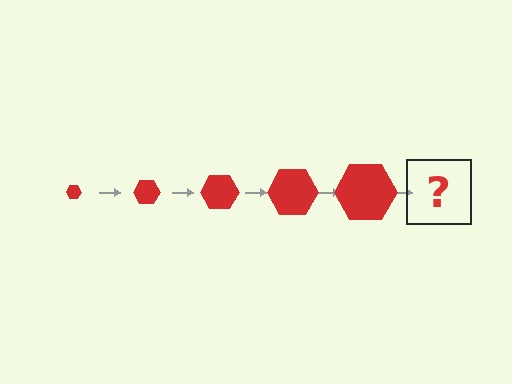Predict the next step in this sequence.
The next step is a red hexagon, larger than the previous one.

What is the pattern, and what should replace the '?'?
The pattern is that the hexagon gets progressively larger each step. The '?' should be a red hexagon, larger than the previous one.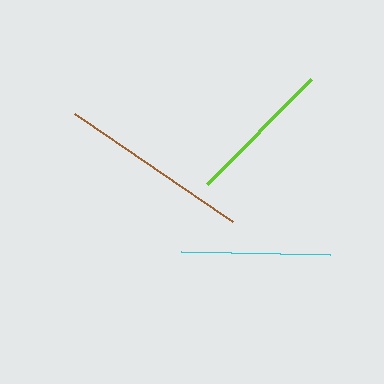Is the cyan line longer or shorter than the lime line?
The cyan line is longer than the lime line.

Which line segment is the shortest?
The lime line is the shortest at approximately 148 pixels.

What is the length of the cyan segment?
The cyan segment is approximately 149 pixels long.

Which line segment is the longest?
The brown line is the longest at approximately 192 pixels.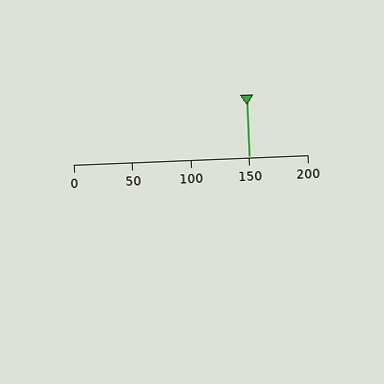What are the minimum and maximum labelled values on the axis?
The axis runs from 0 to 200.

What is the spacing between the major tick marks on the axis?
The major ticks are spaced 50 apart.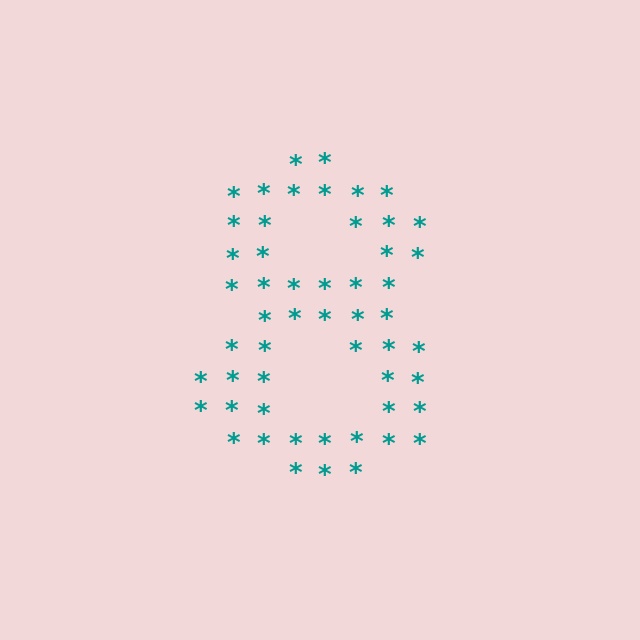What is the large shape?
The large shape is the digit 8.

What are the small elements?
The small elements are asterisks.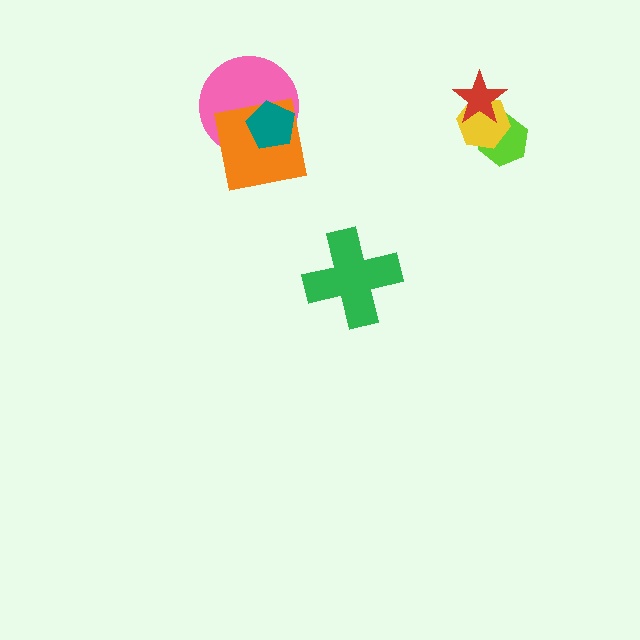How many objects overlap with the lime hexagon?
2 objects overlap with the lime hexagon.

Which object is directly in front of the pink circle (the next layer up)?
The orange square is directly in front of the pink circle.